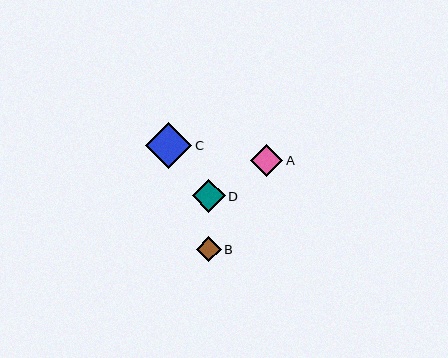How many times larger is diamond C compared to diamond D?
Diamond C is approximately 1.4 times the size of diamond D.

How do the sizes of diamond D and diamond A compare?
Diamond D and diamond A are approximately the same size.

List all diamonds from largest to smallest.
From largest to smallest: C, D, A, B.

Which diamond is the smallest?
Diamond B is the smallest with a size of approximately 25 pixels.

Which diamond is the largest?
Diamond C is the largest with a size of approximately 46 pixels.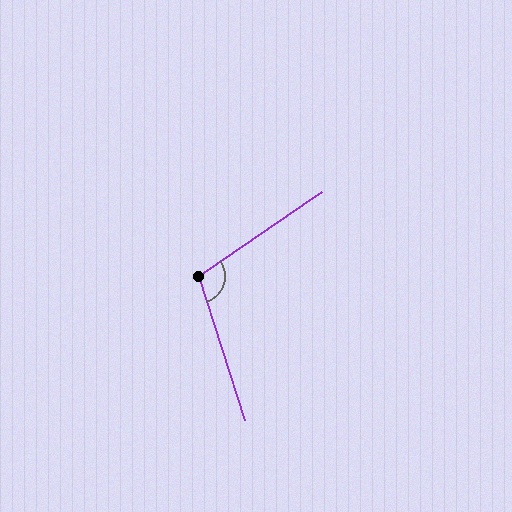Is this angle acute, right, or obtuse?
It is obtuse.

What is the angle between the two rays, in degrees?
Approximately 107 degrees.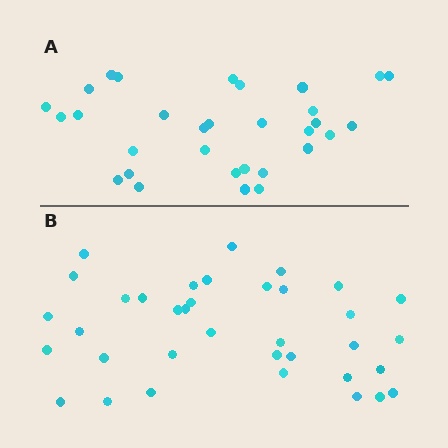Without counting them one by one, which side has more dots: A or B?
Region B (the bottom region) has more dots.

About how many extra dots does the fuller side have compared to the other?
Region B has about 5 more dots than region A.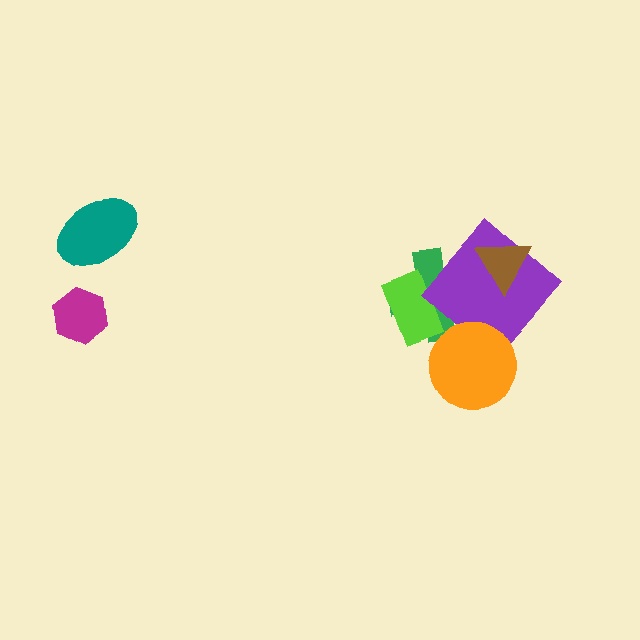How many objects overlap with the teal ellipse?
0 objects overlap with the teal ellipse.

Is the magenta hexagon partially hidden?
No, no other shape covers it.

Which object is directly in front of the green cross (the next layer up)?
The lime rectangle is directly in front of the green cross.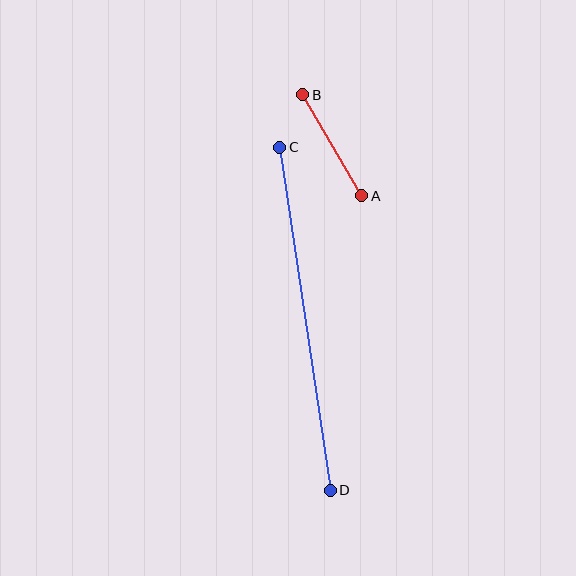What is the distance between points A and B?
The distance is approximately 117 pixels.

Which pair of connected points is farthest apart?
Points C and D are farthest apart.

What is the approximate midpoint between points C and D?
The midpoint is at approximately (305, 319) pixels.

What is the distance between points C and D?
The distance is approximately 347 pixels.